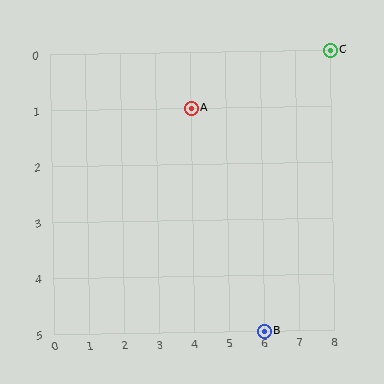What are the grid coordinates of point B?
Point B is at grid coordinates (6, 5).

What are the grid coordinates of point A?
Point A is at grid coordinates (4, 1).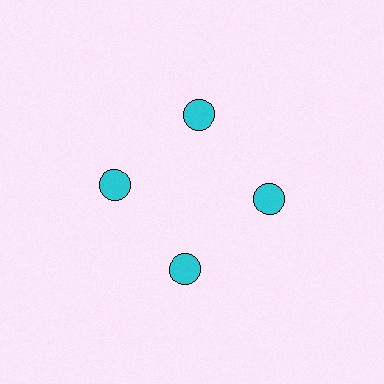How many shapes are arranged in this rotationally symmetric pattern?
There are 4 shapes, arranged in 4 groups of 1.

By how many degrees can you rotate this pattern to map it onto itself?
The pattern maps onto itself every 90 degrees of rotation.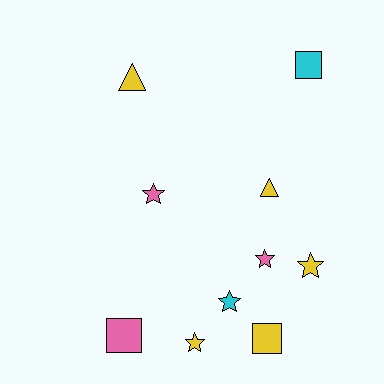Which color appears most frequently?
Yellow, with 5 objects.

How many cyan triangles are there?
There are no cyan triangles.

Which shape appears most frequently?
Star, with 5 objects.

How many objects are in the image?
There are 10 objects.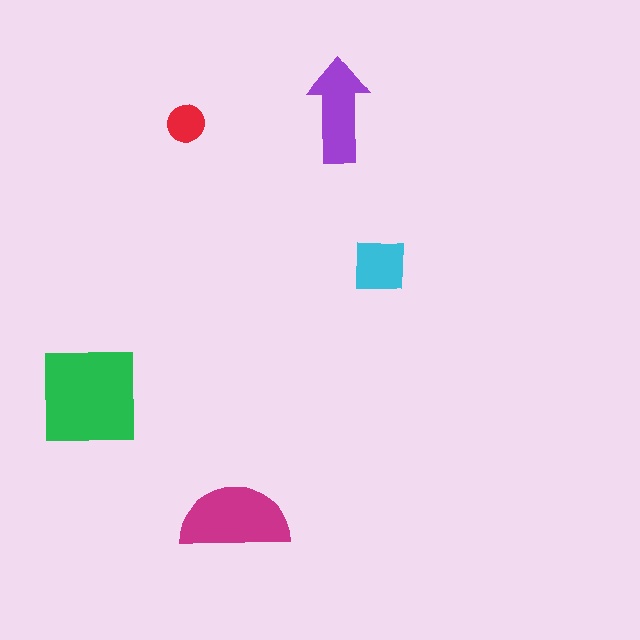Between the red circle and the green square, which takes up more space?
The green square.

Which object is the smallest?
The red circle.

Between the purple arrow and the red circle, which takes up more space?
The purple arrow.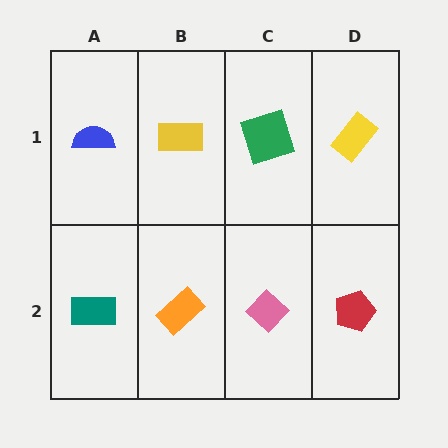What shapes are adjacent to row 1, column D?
A red pentagon (row 2, column D), a green square (row 1, column C).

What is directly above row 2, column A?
A blue semicircle.